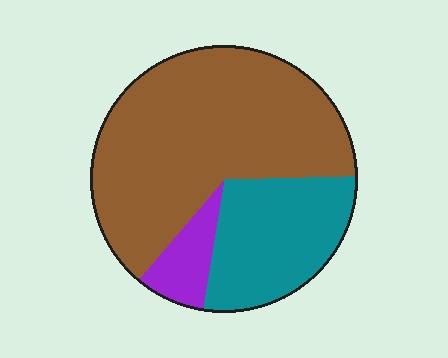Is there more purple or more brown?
Brown.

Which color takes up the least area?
Purple, at roughly 10%.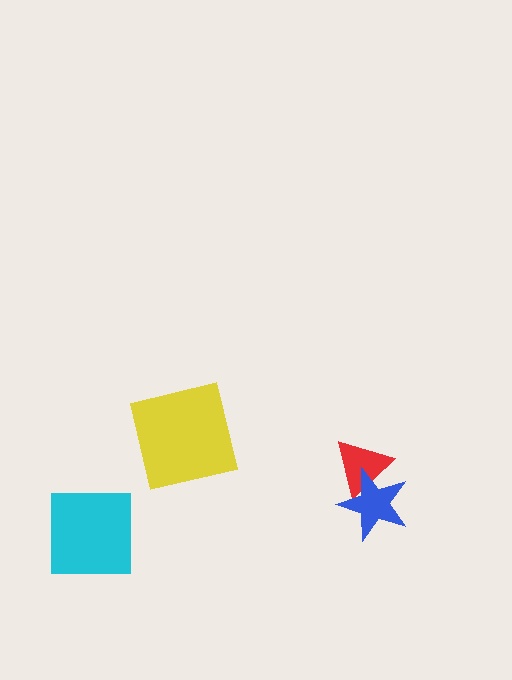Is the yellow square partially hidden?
No, no other shape covers it.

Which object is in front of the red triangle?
The blue star is in front of the red triangle.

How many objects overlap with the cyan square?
0 objects overlap with the cyan square.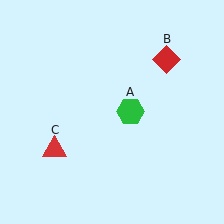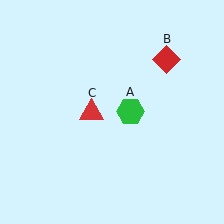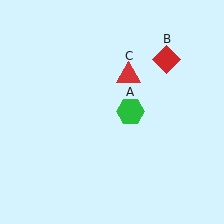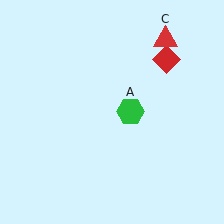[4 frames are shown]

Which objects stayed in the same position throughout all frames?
Green hexagon (object A) and red diamond (object B) remained stationary.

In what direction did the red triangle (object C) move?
The red triangle (object C) moved up and to the right.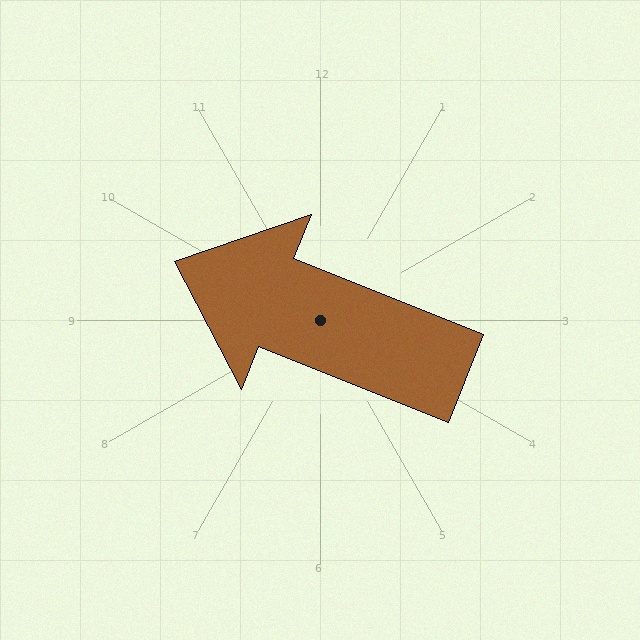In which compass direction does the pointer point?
West.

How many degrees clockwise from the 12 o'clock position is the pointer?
Approximately 292 degrees.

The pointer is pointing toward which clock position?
Roughly 10 o'clock.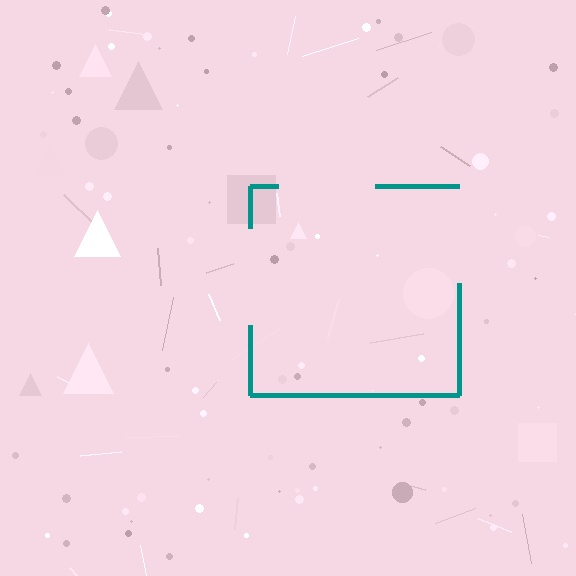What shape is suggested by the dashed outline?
The dashed outline suggests a square.